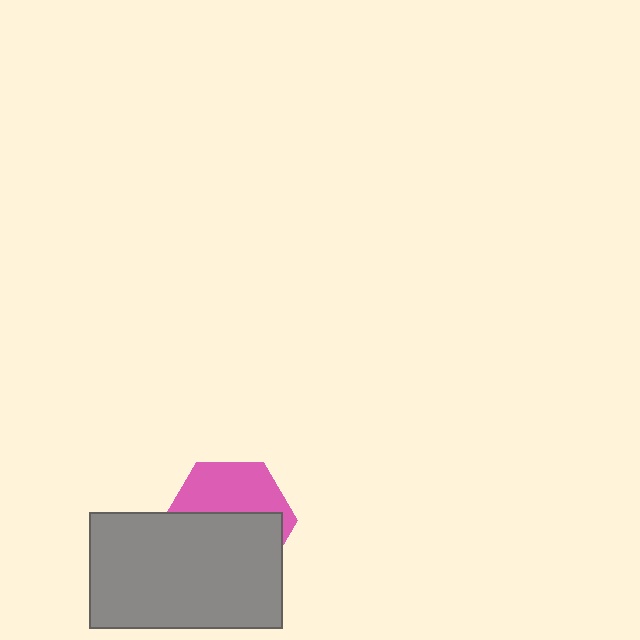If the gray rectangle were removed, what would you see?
You would see the complete pink hexagon.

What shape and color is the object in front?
The object in front is a gray rectangle.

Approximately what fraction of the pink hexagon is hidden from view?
Roughly 57% of the pink hexagon is hidden behind the gray rectangle.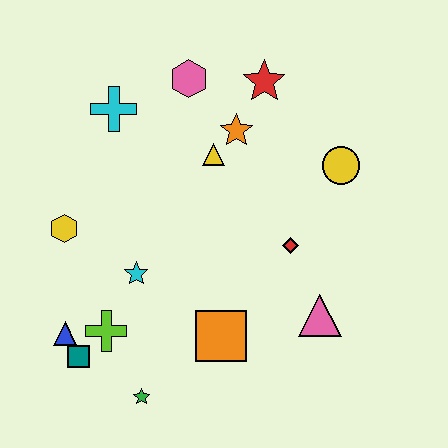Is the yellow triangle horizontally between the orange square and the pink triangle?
No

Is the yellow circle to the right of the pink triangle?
Yes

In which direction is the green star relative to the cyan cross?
The green star is below the cyan cross.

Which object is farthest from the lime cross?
The red star is farthest from the lime cross.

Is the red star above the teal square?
Yes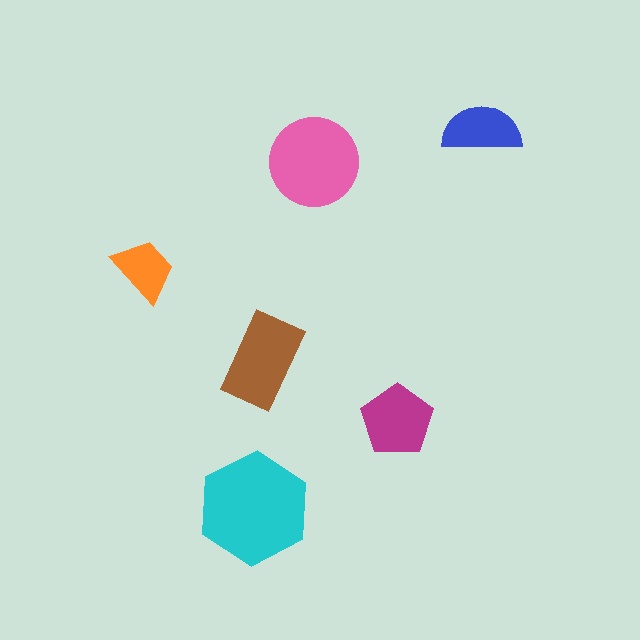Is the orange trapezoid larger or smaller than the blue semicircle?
Smaller.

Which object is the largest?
The cyan hexagon.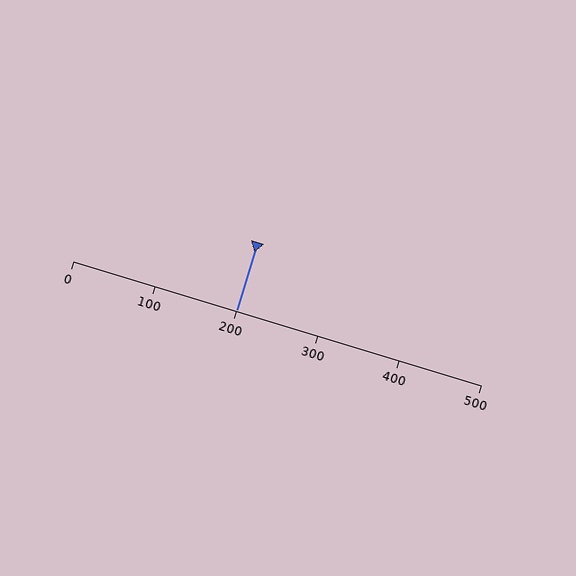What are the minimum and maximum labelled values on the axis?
The axis runs from 0 to 500.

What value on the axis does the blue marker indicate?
The marker indicates approximately 200.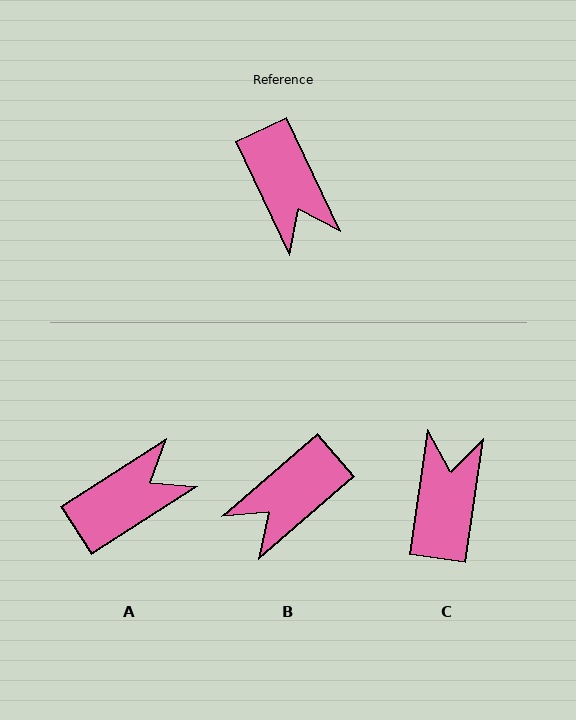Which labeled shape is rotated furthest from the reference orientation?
C, about 146 degrees away.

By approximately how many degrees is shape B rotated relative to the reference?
Approximately 75 degrees clockwise.